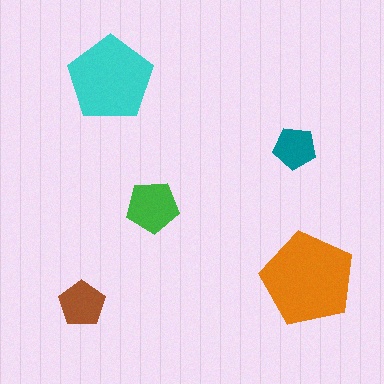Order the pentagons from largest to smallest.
the orange one, the cyan one, the green one, the brown one, the teal one.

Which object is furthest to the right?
The orange pentagon is rightmost.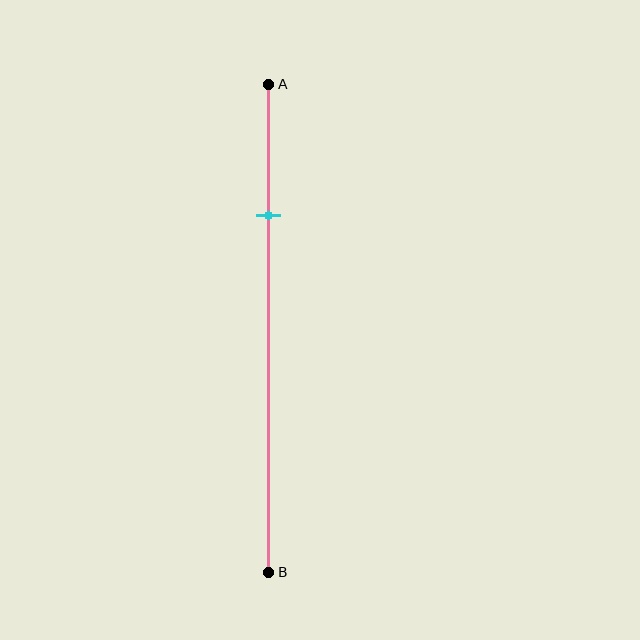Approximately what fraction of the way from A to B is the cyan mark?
The cyan mark is approximately 25% of the way from A to B.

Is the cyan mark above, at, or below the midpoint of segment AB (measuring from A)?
The cyan mark is above the midpoint of segment AB.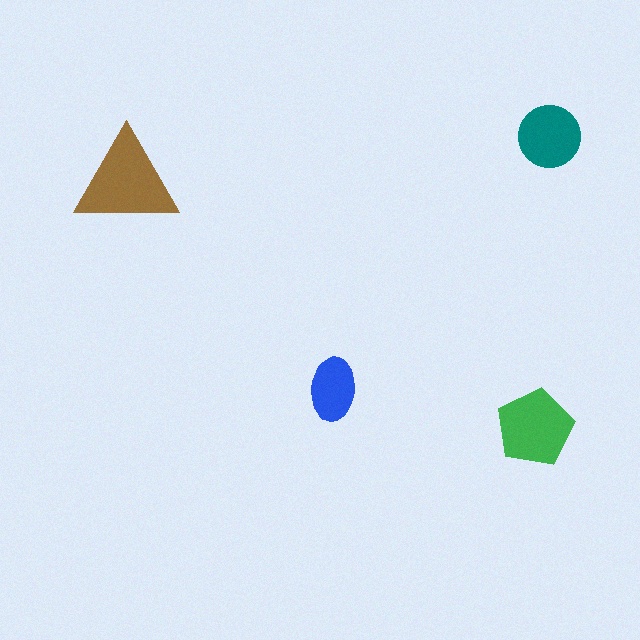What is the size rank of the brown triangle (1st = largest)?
1st.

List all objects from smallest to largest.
The blue ellipse, the teal circle, the green pentagon, the brown triangle.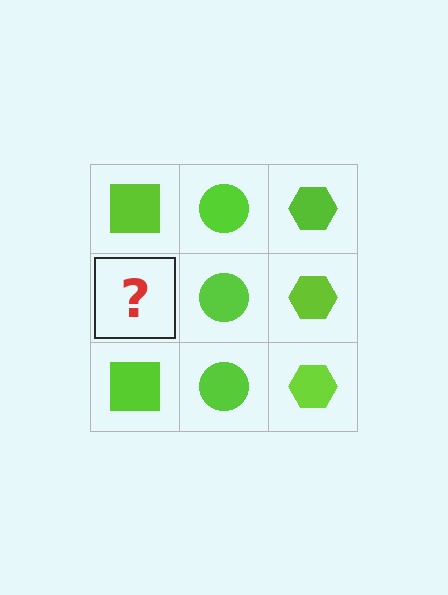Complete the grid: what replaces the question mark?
The question mark should be replaced with a lime square.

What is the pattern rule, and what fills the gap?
The rule is that each column has a consistent shape. The gap should be filled with a lime square.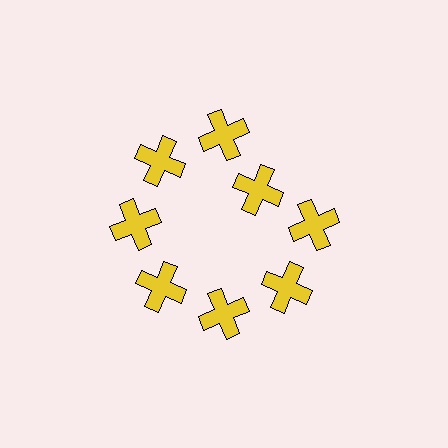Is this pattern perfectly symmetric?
No. The 8 yellow crosses are arranged in a ring, but one element near the 2 o'clock position is pulled inward toward the center, breaking the 8-fold rotational symmetry.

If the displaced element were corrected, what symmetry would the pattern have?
It would have 8-fold rotational symmetry — the pattern would map onto itself every 45 degrees.